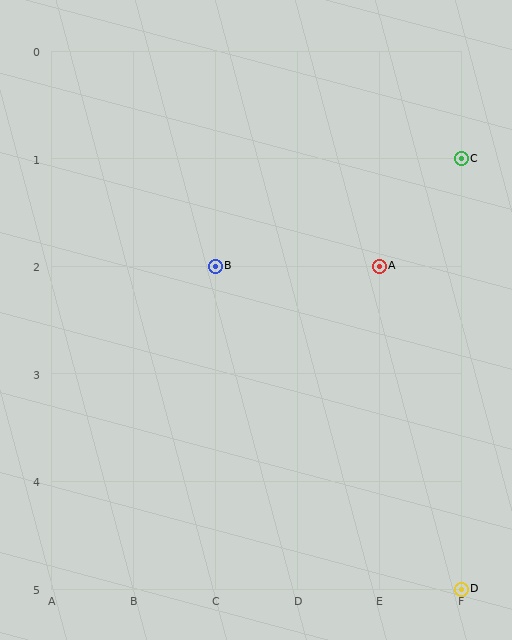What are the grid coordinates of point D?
Point D is at grid coordinates (F, 5).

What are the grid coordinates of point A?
Point A is at grid coordinates (E, 2).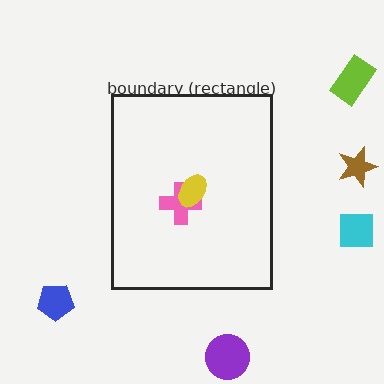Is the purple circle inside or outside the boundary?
Outside.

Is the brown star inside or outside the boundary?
Outside.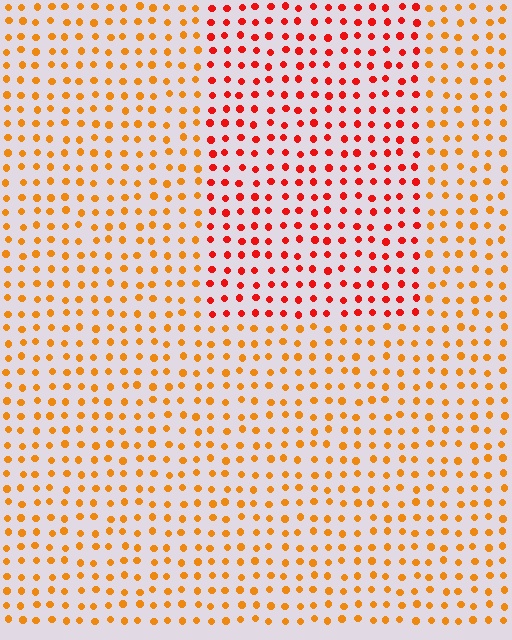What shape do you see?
I see a rectangle.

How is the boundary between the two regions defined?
The boundary is defined purely by a slight shift in hue (about 33 degrees). Spacing, size, and orientation are identical on both sides.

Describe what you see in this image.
The image is filled with small orange elements in a uniform arrangement. A rectangle-shaped region is visible where the elements are tinted to a slightly different hue, forming a subtle color boundary.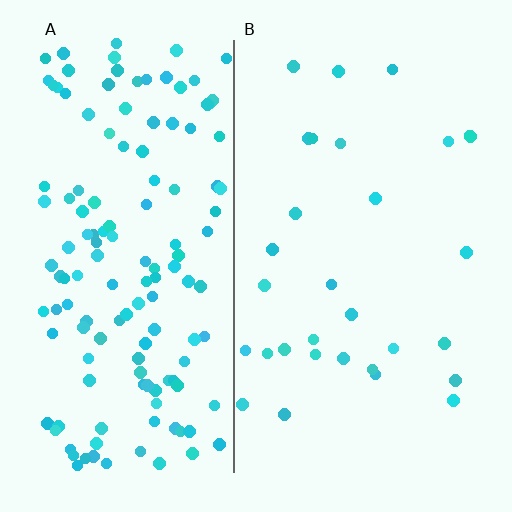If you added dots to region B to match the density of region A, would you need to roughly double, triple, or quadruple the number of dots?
Approximately quadruple.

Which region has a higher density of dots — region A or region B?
A (the left).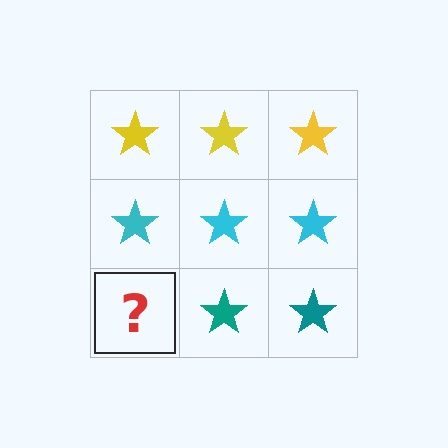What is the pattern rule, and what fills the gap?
The rule is that each row has a consistent color. The gap should be filled with a teal star.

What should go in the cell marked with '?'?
The missing cell should contain a teal star.